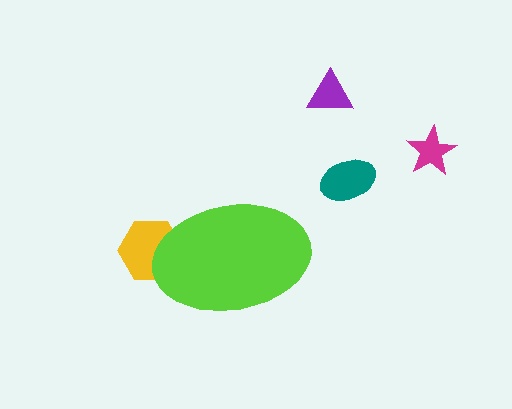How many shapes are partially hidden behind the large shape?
1 shape is partially hidden.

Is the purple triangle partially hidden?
No, the purple triangle is fully visible.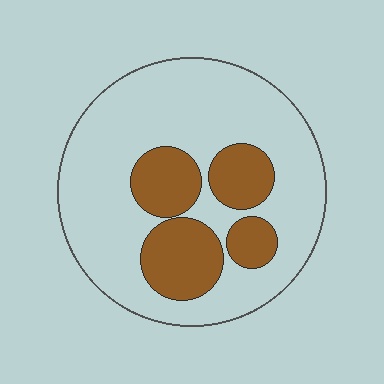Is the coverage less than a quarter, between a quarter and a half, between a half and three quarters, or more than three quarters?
Between a quarter and a half.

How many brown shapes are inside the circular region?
4.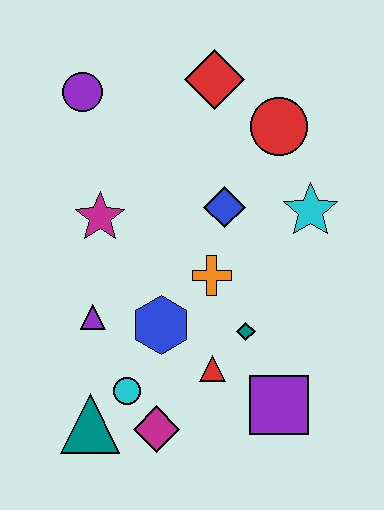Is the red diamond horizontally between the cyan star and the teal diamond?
No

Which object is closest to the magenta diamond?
The cyan circle is closest to the magenta diamond.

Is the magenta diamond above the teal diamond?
No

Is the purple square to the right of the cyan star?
No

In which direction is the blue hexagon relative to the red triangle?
The blue hexagon is to the left of the red triangle.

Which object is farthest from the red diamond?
The teal triangle is farthest from the red diamond.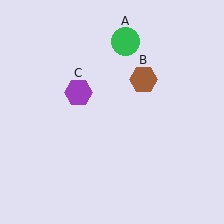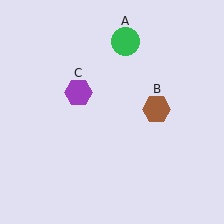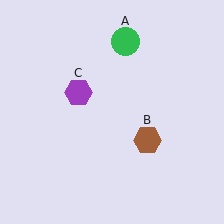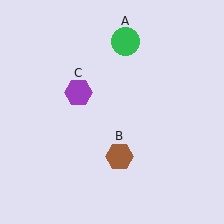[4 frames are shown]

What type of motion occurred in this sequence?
The brown hexagon (object B) rotated clockwise around the center of the scene.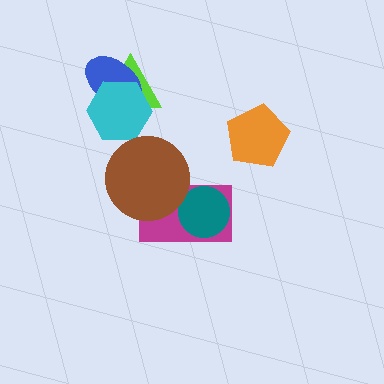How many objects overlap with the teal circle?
1 object overlaps with the teal circle.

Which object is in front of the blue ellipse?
The cyan hexagon is in front of the blue ellipse.